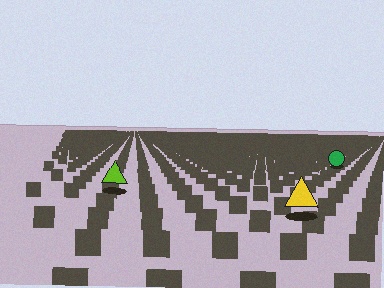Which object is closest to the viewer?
The yellow triangle is closest. The texture marks near it are larger and more spread out.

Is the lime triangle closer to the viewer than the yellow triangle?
No. The yellow triangle is closer — you can tell from the texture gradient: the ground texture is coarser near it.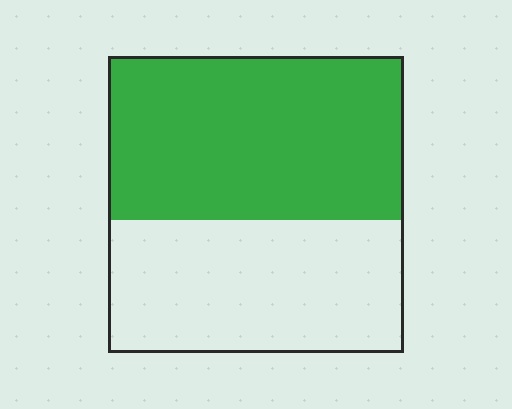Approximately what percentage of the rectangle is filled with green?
Approximately 55%.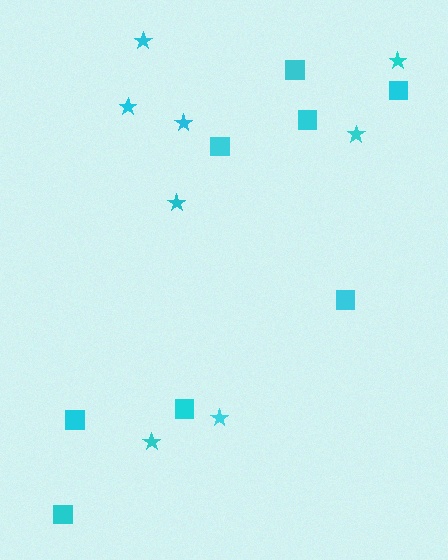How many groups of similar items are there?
There are 2 groups: one group of squares (8) and one group of stars (8).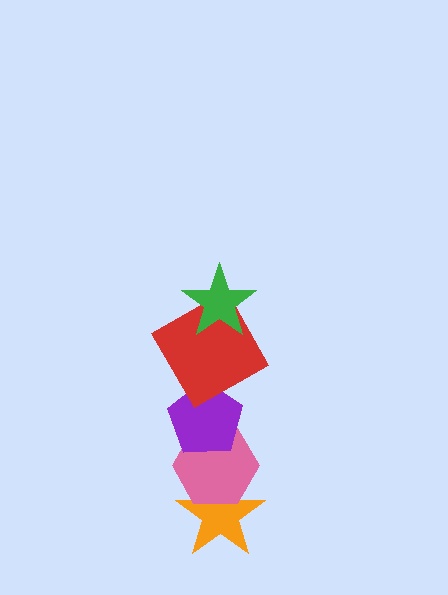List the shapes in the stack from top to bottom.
From top to bottom: the green star, the red square, the purple pentagon, the pink hexagon, the orange star.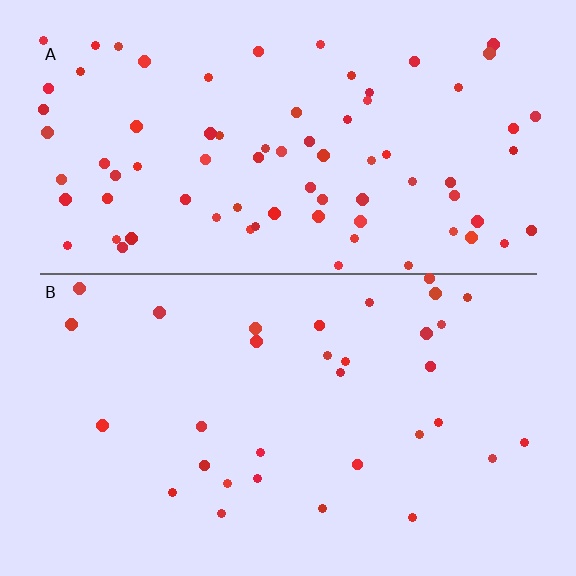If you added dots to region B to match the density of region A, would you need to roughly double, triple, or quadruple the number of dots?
Approximately double.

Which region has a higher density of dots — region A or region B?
A (the top).